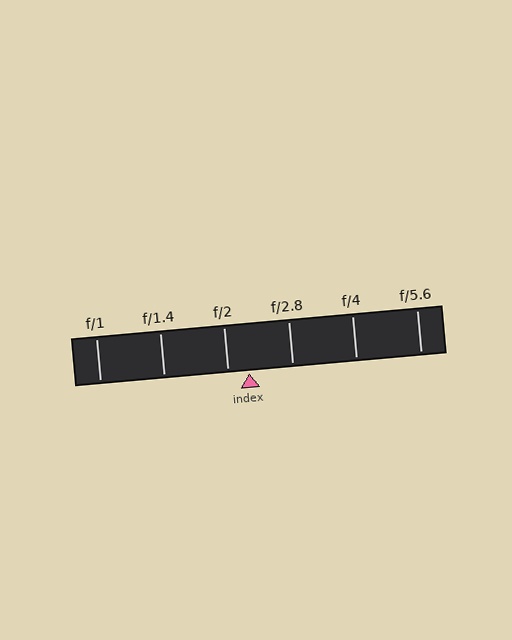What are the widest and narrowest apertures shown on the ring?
The widest aperture shown is f/1 and the narrowest is f/5.6.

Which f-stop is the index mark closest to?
The index mark is closest to f/2.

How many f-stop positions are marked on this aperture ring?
There are 6 f-stop positions marked.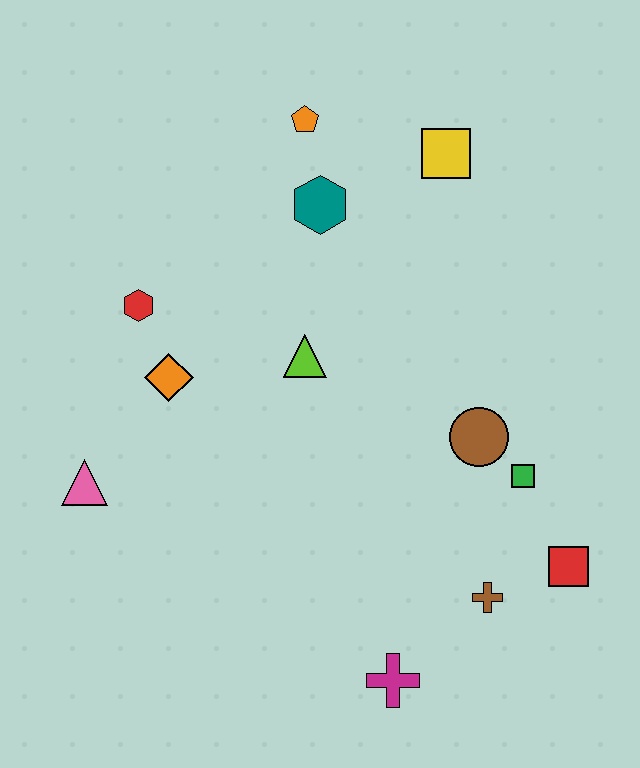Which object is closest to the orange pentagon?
The teal hexagon is closest to the orange pentagon.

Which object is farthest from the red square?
The orange pentagon is farthest from the red square.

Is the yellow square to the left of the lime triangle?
No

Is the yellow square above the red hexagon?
Yes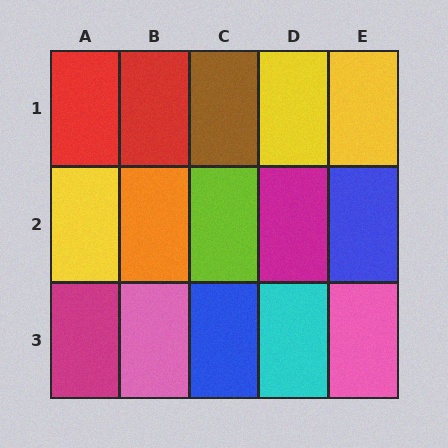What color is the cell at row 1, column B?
Red.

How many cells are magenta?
2 cells are magenta.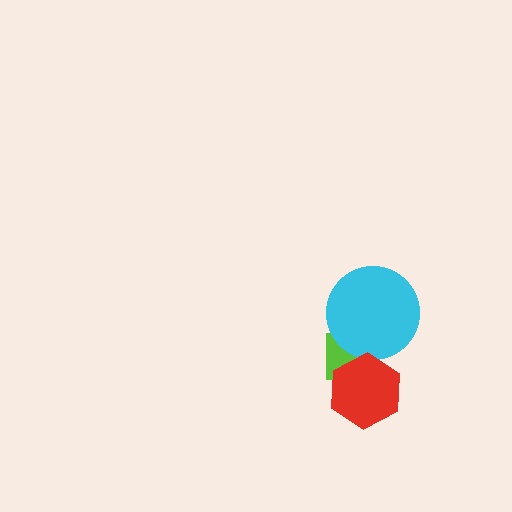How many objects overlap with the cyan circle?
1 object overlaps with the cyan circle.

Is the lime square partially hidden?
Yes, it is partially covered by another shape.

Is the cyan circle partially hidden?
No, no other shape covers it.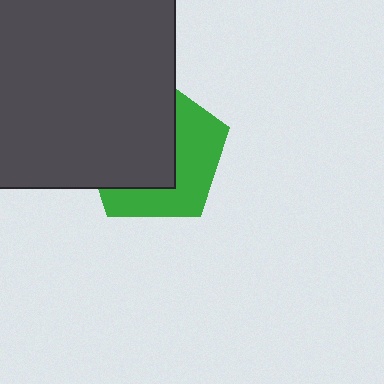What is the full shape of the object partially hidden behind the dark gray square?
The partially hidden object is a green pentagon.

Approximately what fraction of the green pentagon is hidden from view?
Roughly 56% of the green pentagon is hidden behind the dark gray square.